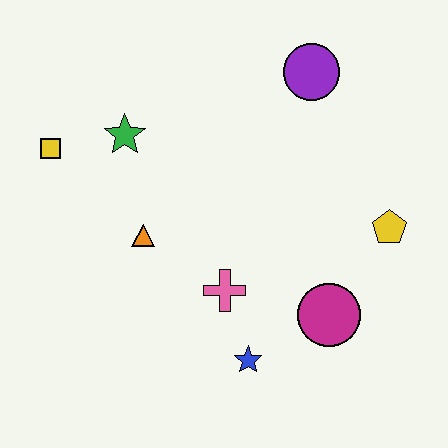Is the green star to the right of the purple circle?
No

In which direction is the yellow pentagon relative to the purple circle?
The yellow pentagon is below the purple circle.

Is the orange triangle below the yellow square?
Yes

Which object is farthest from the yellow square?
The yellow pentagon is farthest from the yellow square.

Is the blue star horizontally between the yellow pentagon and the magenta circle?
No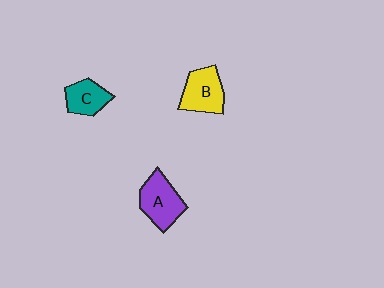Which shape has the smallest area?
Shape C (teal).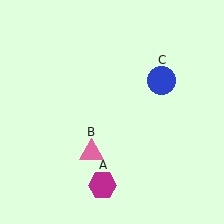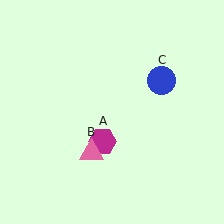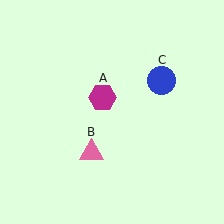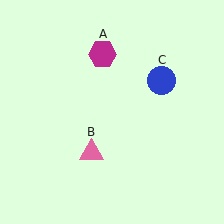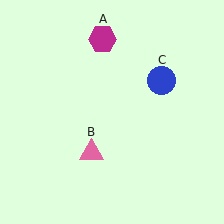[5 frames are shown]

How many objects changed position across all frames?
1 object changed position: magenta hexagon (object A).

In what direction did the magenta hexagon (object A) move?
The magenta hexagon (object A) moved up.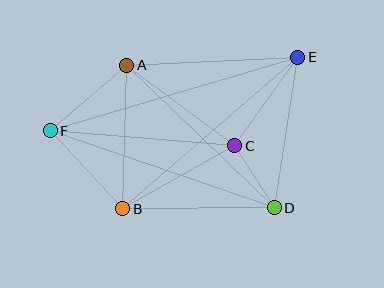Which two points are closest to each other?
Points C and D are closest to each other.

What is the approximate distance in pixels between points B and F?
The distance between B and F is approximately 107 pixels.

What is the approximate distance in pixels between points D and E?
The distance between D and E is approximately 152 pixels.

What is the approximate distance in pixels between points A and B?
The distance between A and B is approximately 144 pixels.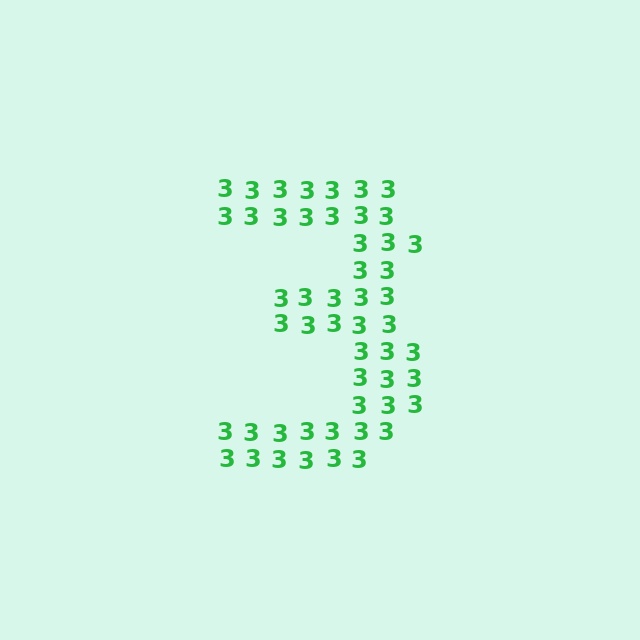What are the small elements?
The small elements are digit 3's.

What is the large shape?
The large shape is the digit 3.